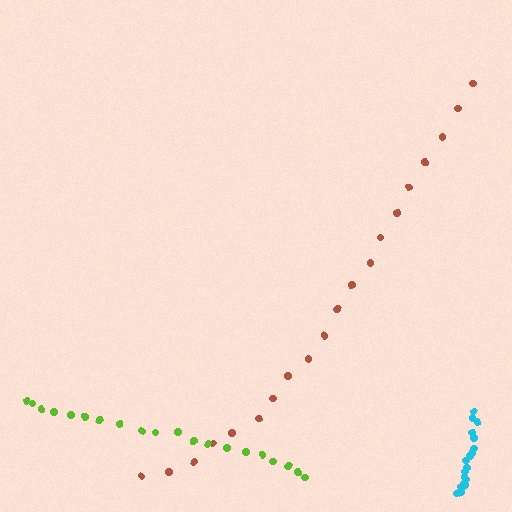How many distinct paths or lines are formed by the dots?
There are 3 distinct paths.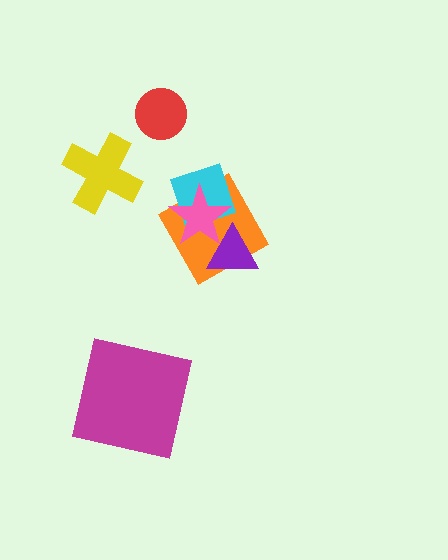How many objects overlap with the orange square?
3 objects overlap with the orange square.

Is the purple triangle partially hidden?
Yes, it is partially covered by another shape.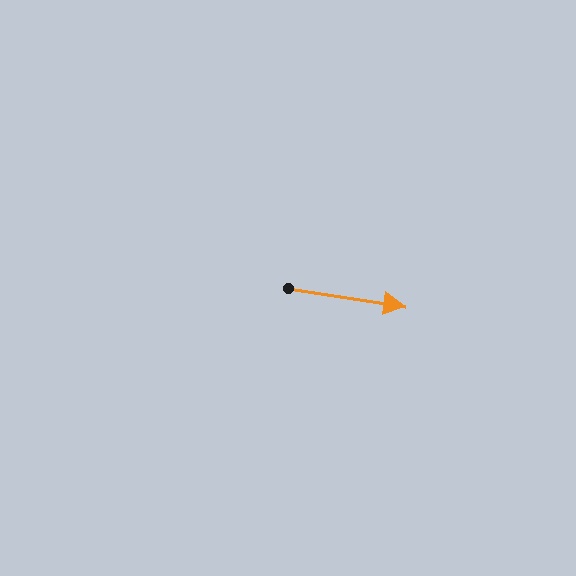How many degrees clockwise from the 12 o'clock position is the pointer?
Approximately 99 degrees.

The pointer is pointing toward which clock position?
Roughly 3 o'clock.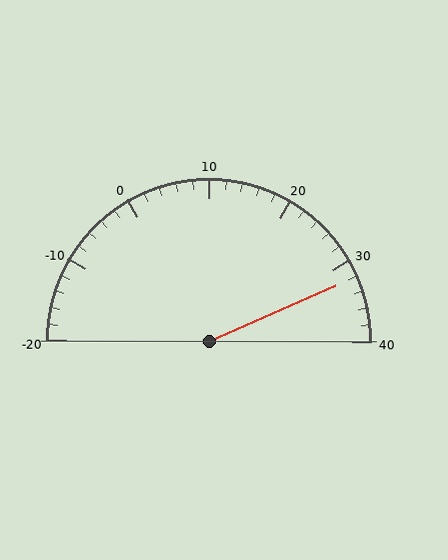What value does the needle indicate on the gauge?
The needle indicates approximately 32.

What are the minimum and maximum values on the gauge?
The gauge ranges from -20 to 40.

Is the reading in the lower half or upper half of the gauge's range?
The reading is in the upper half of the range (-20 to 40).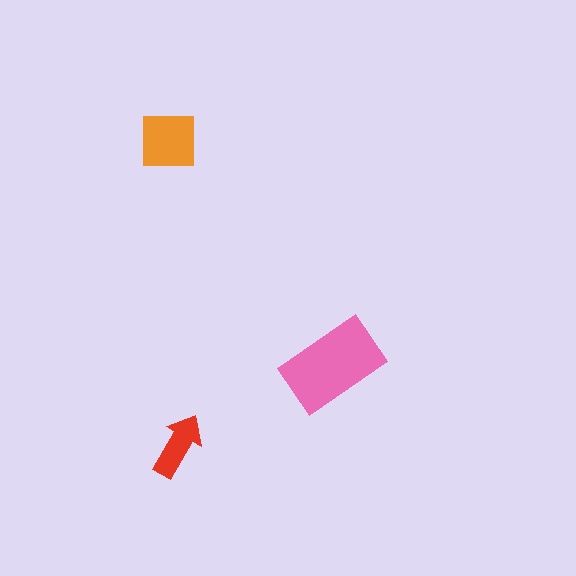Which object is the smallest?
The red arrow.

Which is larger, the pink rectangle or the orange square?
The pink rectangle.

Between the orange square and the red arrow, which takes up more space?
The orange square.